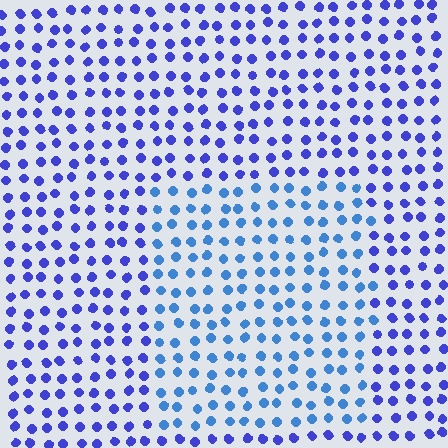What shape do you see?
I see a rectangle.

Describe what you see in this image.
The image is filled with small blue elements in a uniform arrangement. A rectangle-shaped region is visible where the elements are tinted to a slightly different hue, forming a subtle color boundary.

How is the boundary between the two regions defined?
The boundary is defined purely by a slight shift in hue (about 28 degrees). Spacing, size, and orientation are identical on both sides.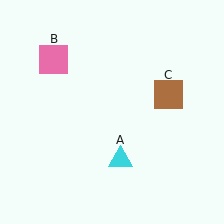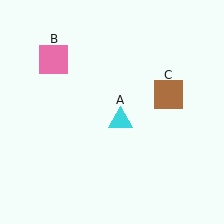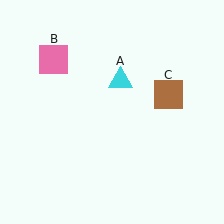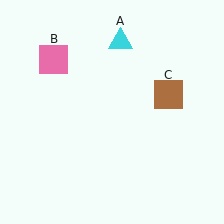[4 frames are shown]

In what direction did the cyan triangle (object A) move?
The cyan triangle (object A) moved up.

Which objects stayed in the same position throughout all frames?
Pink square (object B) and brown square (object C) remained stationary.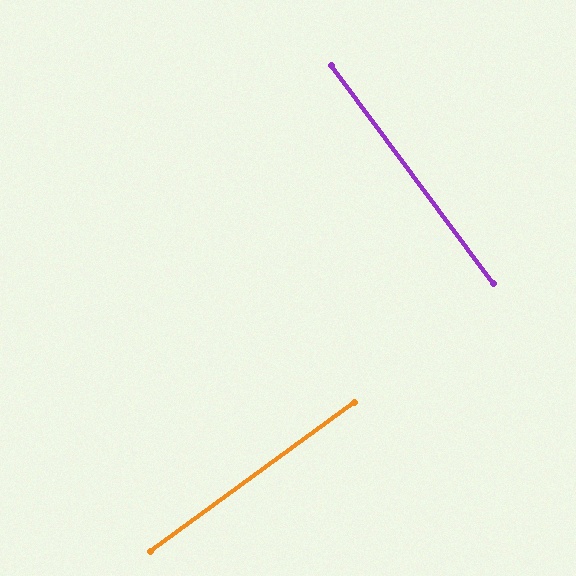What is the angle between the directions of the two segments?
Approximately 90 degrees.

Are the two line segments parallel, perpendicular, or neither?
Perpendicular — they meet at approximately 90°.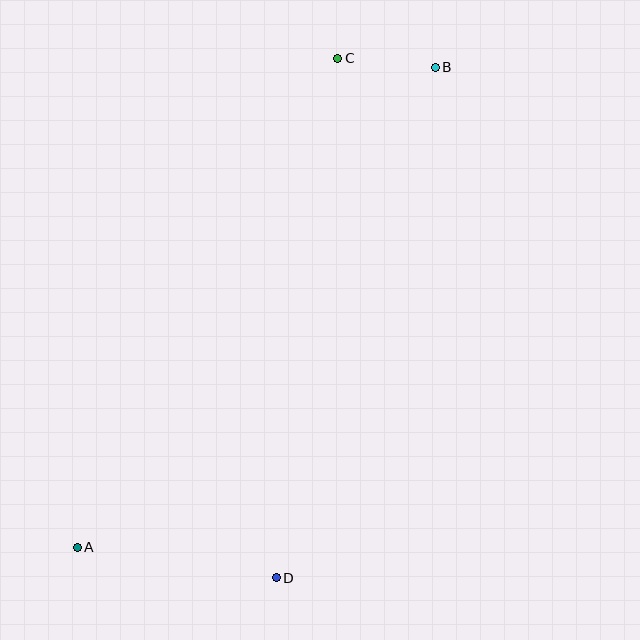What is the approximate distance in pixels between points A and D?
The distance between A and D is approximately 202 pixels.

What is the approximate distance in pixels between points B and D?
The distance between B and D is approximately 534 pixels.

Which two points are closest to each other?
Points B and C are closest to each other.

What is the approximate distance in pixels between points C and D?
The distance between C and D is approximately 523 pixels.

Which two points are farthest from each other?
Points A and B are farthest from each other.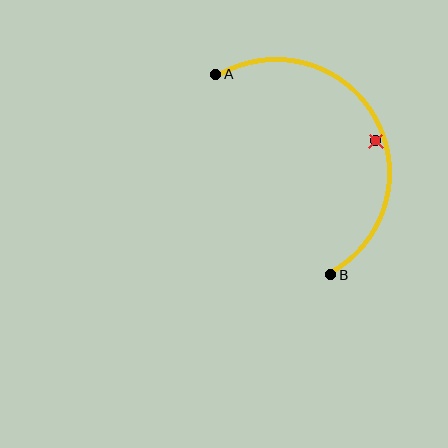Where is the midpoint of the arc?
The arc midpoint is the point on the curve farthest from the straight line joining A and B. It sits to the right of that line.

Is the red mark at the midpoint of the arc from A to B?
No — the red mark does not lie on the arc at all. It sits slightly inside the curve.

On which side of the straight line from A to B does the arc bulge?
The arc bulges to the right of the straight line connecting A and B.